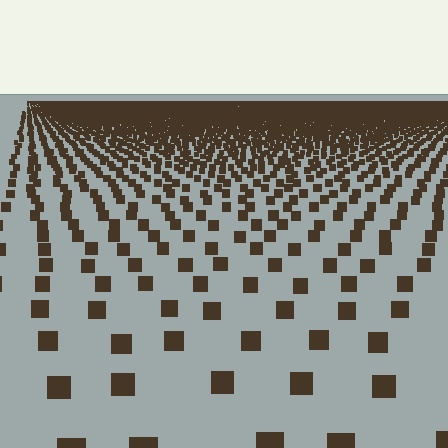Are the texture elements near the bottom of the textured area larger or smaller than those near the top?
Larger. Near the bottom, elements are closer to the viewer and appear at a bigger on-screen size.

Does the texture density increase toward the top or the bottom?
Density increases toward the top.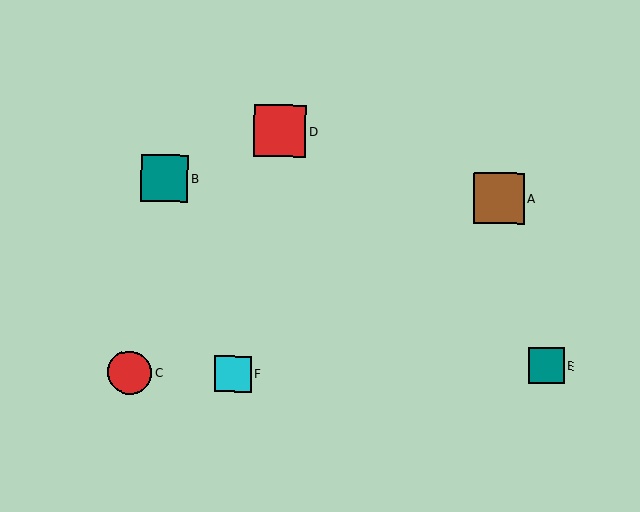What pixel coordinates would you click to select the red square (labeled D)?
Click at (280, 131) to select the red square D.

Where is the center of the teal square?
The center of the teal square is at (165, 178).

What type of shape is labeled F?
Shape F is a cyan square.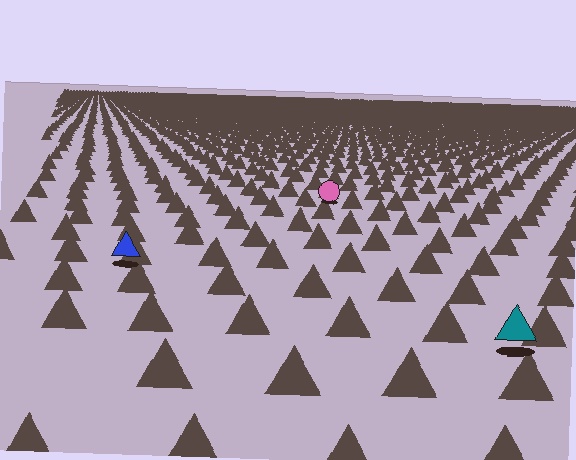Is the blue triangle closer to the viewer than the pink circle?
Yes. The blue triangle is closer — you can tell from the texture gradient: the ground texture is coarser near it.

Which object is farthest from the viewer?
The pink circle is farthest from the viewer. It appears smaller and the ground texture around it is denser.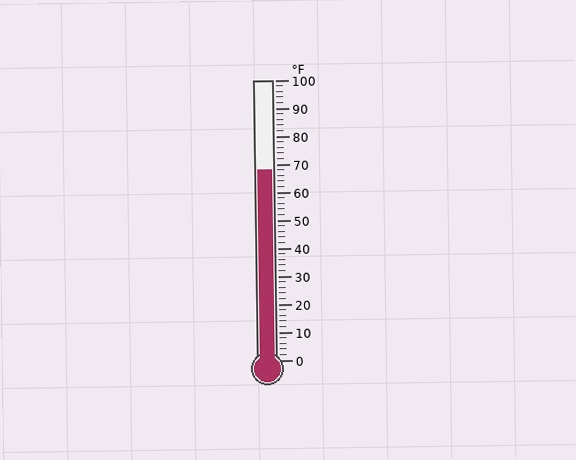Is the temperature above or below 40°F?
The temperature is above 40°F.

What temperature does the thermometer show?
The thermometer shows approximately 68°F.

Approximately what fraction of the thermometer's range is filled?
The thermometer is filled to approximately 70% of its range.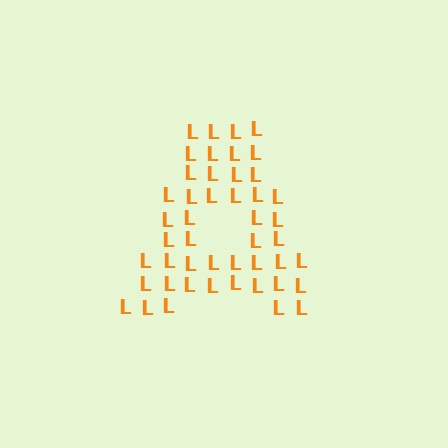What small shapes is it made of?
It is made of small letter L's.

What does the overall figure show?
The overall figure shows the letter A.